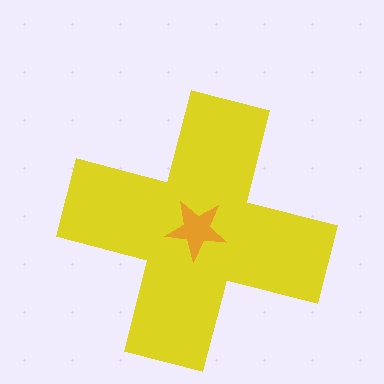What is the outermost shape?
The yellow cross.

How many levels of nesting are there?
2.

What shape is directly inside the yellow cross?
The orange star.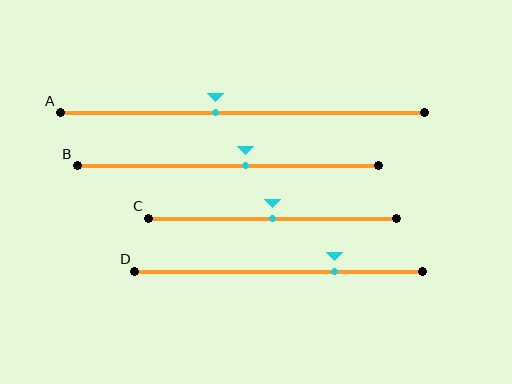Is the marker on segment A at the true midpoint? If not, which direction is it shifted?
No, the marker on segment A is shifted to the left by about 7% of the segment length.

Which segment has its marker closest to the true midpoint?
Segment C has its marker closest to the true midpoint.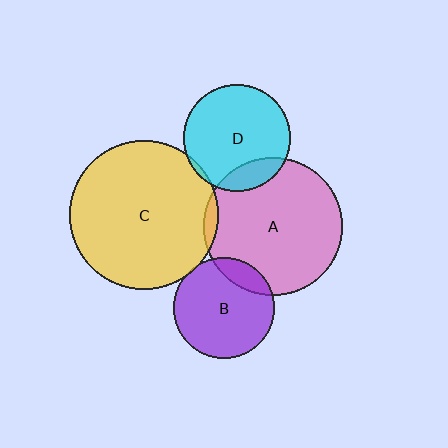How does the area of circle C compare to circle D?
Approximately 1.9 times.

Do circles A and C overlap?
Yes.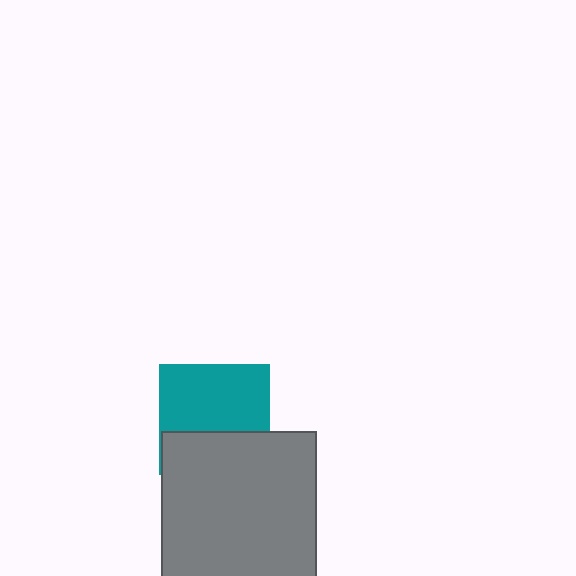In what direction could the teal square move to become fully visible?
The teal square could move up. That would shift it out from behind the gray square entirely.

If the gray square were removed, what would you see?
You would see the complete teal square.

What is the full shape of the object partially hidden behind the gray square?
The partially hidden object is a teal square.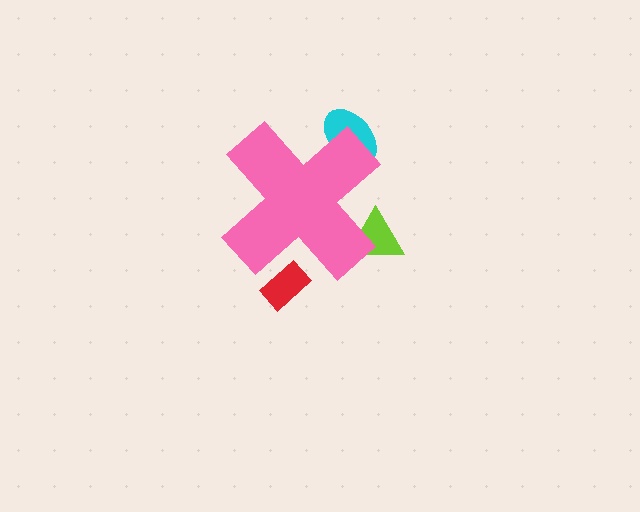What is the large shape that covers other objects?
A pink cross.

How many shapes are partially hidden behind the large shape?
3 shapes are partially hidden.